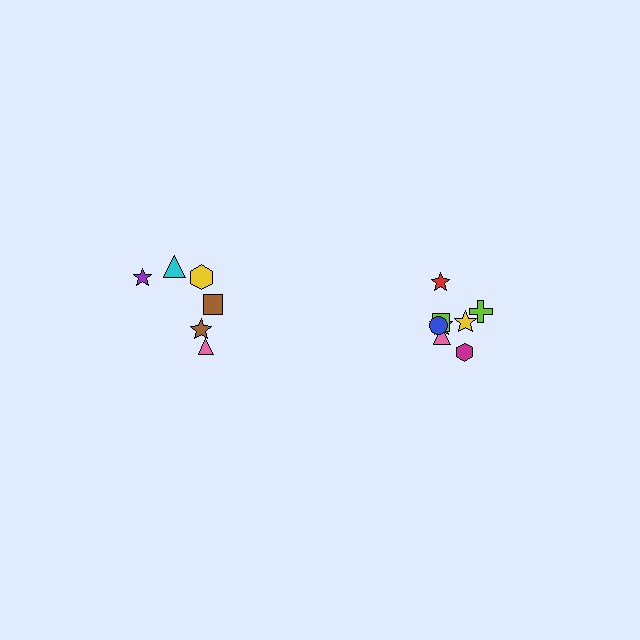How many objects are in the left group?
There are 6 objects.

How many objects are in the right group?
There are 8 objects.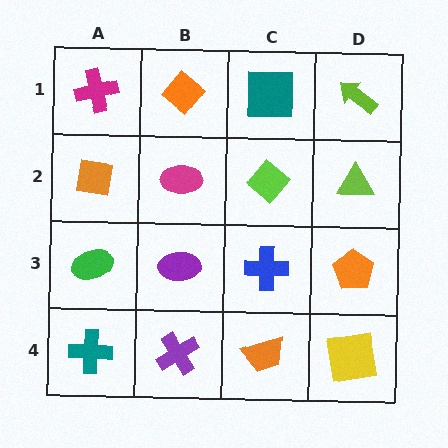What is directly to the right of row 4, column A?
A purple cross.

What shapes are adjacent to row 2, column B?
An orange diamond (row 1, column B), a purple ellipse (row 3, column B), an orange square (row 2, column A), a lime diamond (row 2, column C).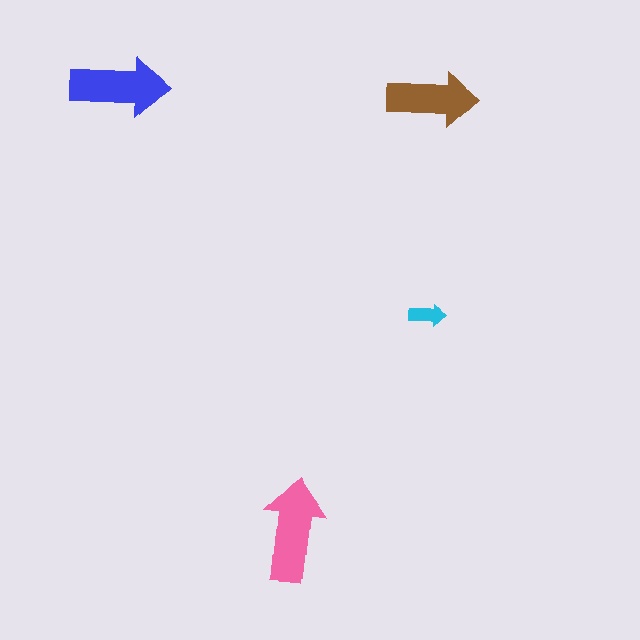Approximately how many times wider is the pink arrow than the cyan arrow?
About 3 times wider.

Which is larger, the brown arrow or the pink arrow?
The pink one.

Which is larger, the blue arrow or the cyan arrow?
The blue one.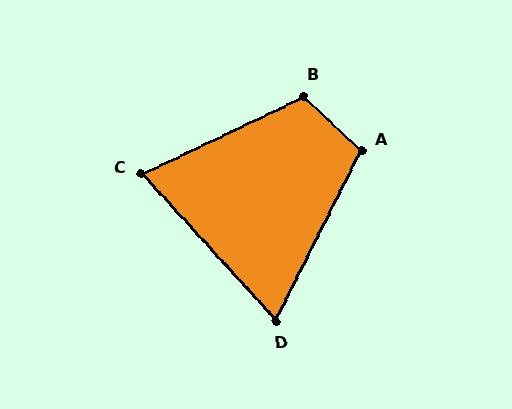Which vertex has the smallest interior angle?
D, at approximately 69 degrees.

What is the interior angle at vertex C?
Approximately 73 degrees (acute).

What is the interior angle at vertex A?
Approximately 107 degrees (obtuse).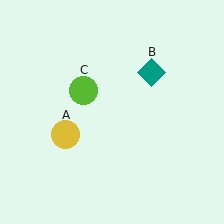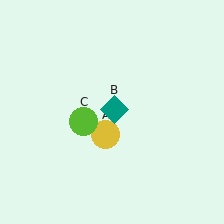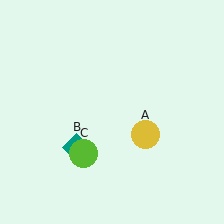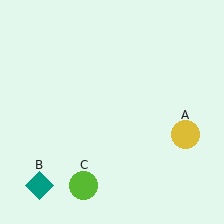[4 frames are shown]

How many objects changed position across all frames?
3 objects changed position: yellow circle (object A), teal diamond (object B), lime circle (object C).